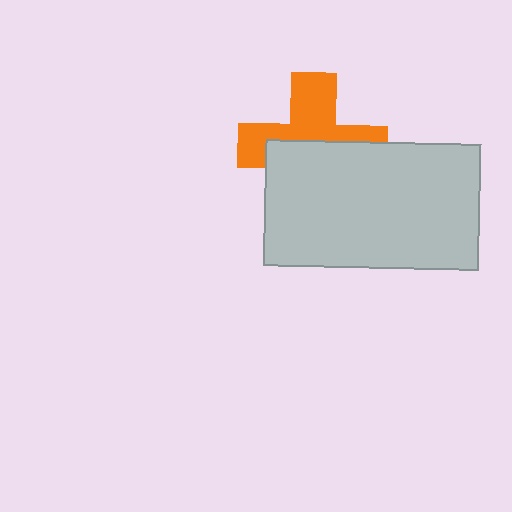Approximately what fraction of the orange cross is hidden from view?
Roughly 51% of the orange cross is hidden behind the light gray rectangle.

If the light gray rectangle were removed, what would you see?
You would see the complete orange cross.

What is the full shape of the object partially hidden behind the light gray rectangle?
The partially hidden object is an orange cross.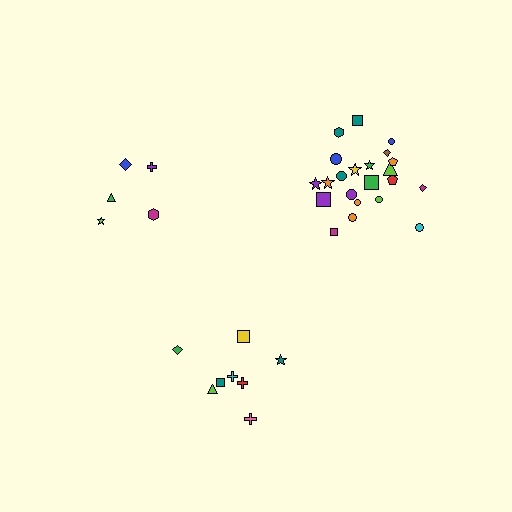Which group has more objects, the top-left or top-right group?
The top-right group.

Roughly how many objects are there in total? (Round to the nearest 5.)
Roughly 35 objects in total.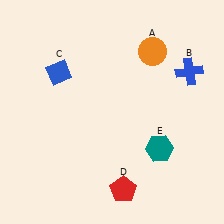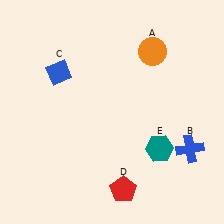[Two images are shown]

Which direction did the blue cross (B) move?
The blue cross (B) moved down.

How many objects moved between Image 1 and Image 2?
1 object moved between the two images.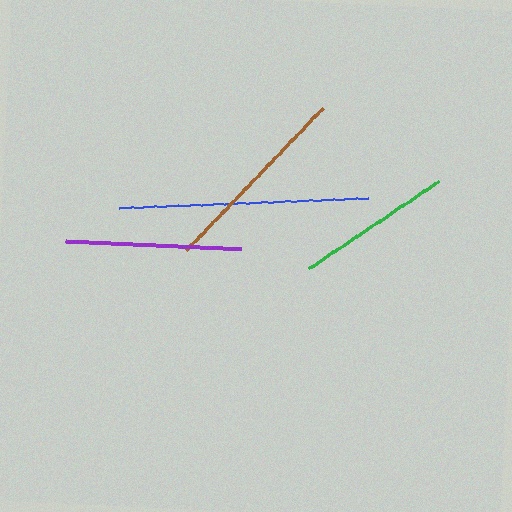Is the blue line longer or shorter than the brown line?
The blue line is longer than the brown line.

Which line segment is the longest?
The blue line is the longest at approximately 249 pixels.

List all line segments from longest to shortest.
From longest to shortest: blue, brown, purple, green.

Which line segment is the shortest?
The green line is the shortest at approximately 156 pixels.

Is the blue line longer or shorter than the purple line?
The blue line is longer than the purple line.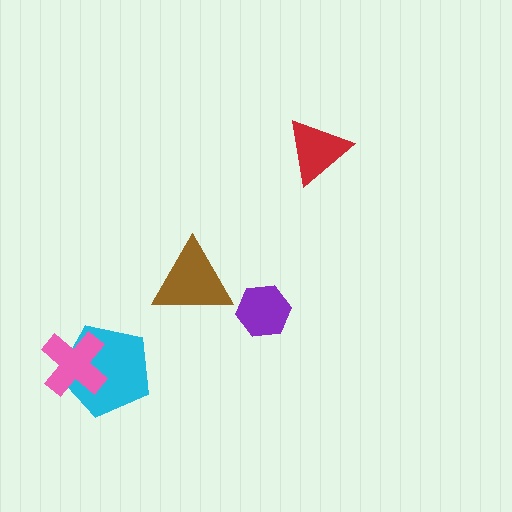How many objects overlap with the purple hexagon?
0 objects overlap with the purple hexagon.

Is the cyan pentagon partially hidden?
Yes, it is partially covered by another shape.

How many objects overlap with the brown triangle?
0 objects overlap with the brown triangle.